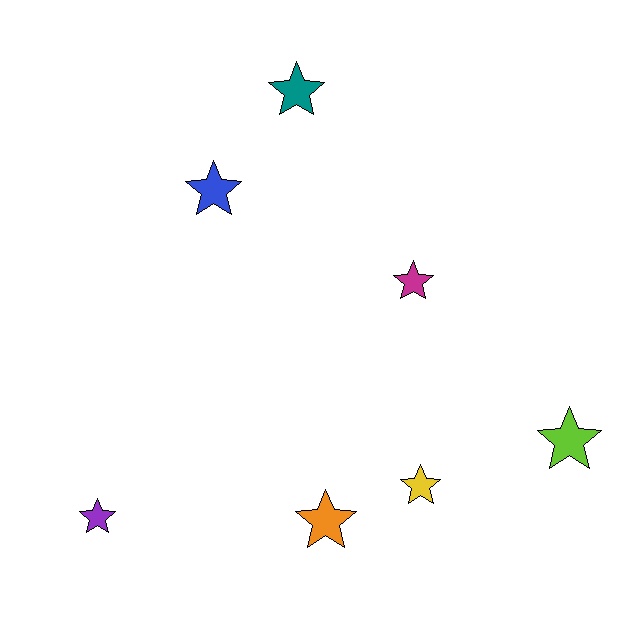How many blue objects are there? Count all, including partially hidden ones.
There is 1 blue object.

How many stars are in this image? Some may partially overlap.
There are 7 stars.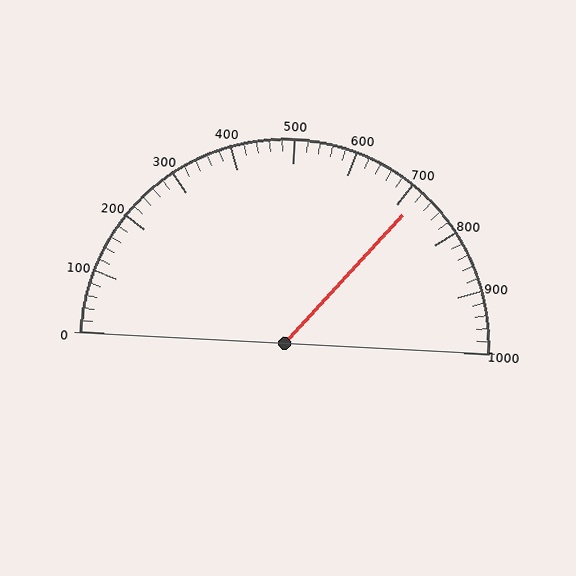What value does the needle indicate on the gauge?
The needle indicates approximately 720.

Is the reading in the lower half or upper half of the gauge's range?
The reading is in the upper half of the range (0 to 1000).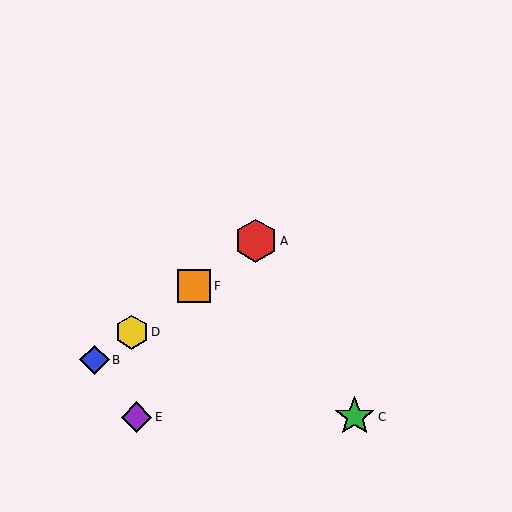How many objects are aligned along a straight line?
4 objects (A, B, D, F) are aligned along a straight line.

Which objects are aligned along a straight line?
Objects A, B, D, F are aligned along a straight line.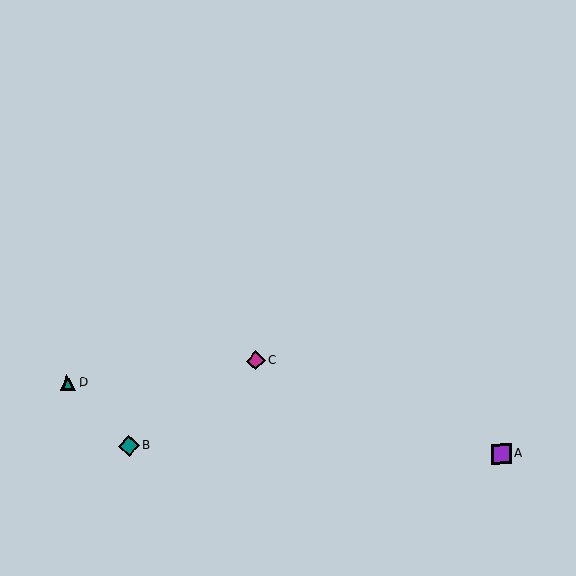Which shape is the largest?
The teal diamond (labeled B) is the largest.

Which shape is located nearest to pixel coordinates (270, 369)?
The magenta diamond (labeled C) at (256, 361) is nearest to that location.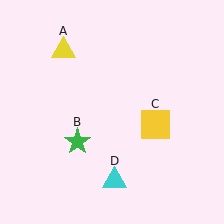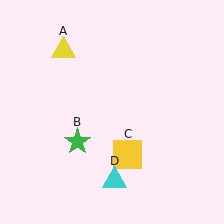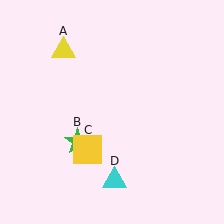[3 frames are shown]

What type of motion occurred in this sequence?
The yellow square (object C) rotated clockwise around the center of the scene.